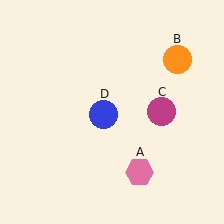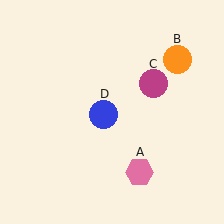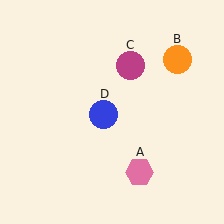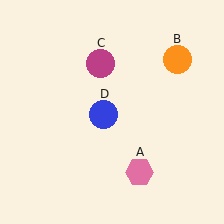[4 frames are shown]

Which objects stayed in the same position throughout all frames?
Pink hexagon (object A) and orange circle (object B) and blue circle (object D) remained stationary.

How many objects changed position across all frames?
1 object changed position: magenta circle (object C).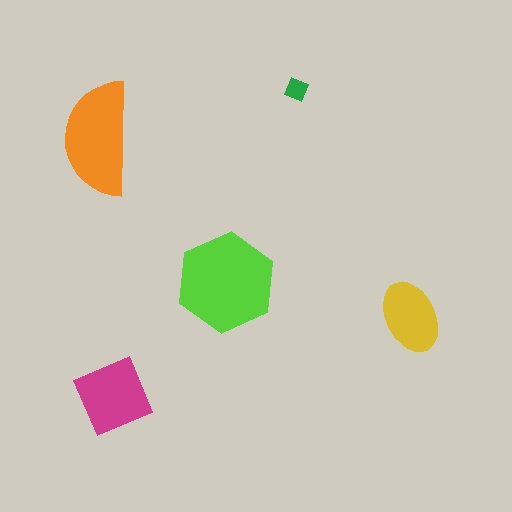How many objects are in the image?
There are 5 objects in the image.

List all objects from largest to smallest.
The lime hexagon, the orange semicircle, the magenta square, the yellow ellipse, the green diamond.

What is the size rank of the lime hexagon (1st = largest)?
1st.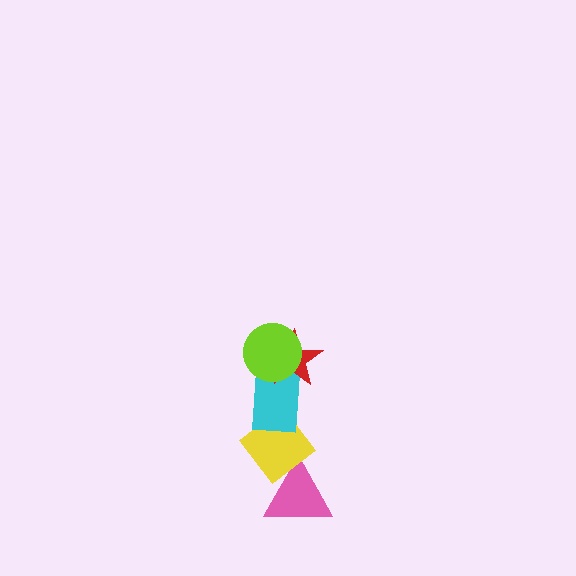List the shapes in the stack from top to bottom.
From top to bottom: the lime circle, the red star, the cyan rectangle, the yellow diamond, the pink triangle.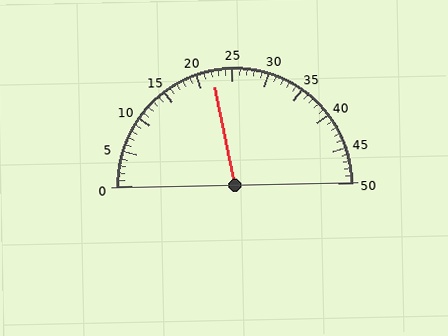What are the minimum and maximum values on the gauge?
The gauge ranges from 0 to 50.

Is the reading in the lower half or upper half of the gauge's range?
The reading is in the lower half of the range (0 to 50).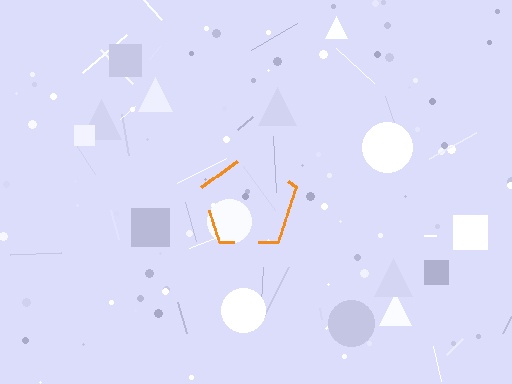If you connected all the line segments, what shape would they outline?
They would outline a pentagon.